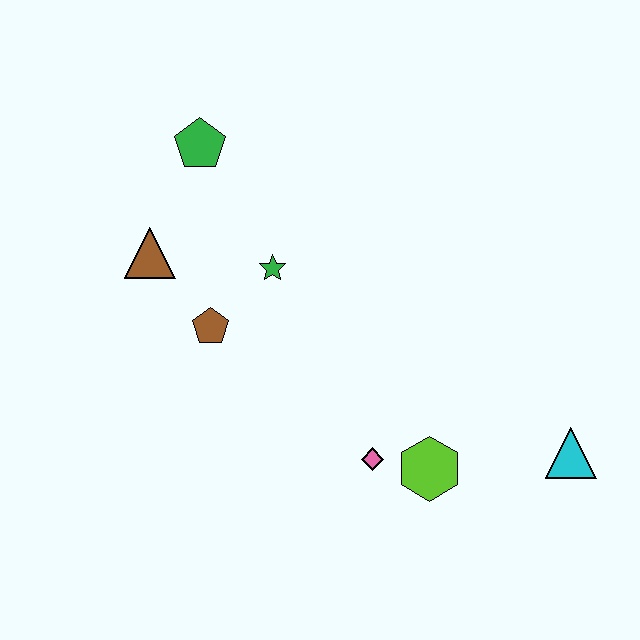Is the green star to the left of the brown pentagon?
No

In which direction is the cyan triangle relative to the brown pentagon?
The cyan triangle is to the right of the brown pentagon.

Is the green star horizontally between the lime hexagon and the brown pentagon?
Yes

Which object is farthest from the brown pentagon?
The cyan triangle is farthest from the brown pentagon.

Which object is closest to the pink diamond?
The lime hexagon is closest to the pink diamond.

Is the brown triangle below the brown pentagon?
No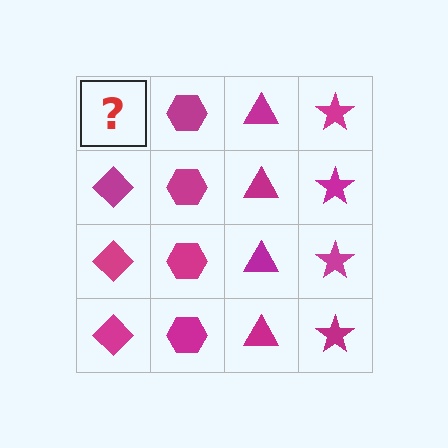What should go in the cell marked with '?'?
The missing cell should contain a magenta diamond.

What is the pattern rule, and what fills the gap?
The rule is that each column has a consistent shape. The gap should be filled with a magenta diamond.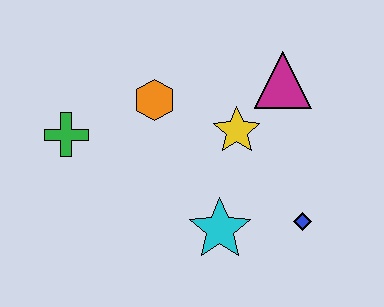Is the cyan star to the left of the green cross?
No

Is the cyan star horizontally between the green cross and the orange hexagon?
No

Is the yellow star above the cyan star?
Yes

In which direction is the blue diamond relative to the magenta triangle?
The blue diamond is below the magenta triangle.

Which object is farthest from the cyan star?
The green cross is farthest from the cyan star.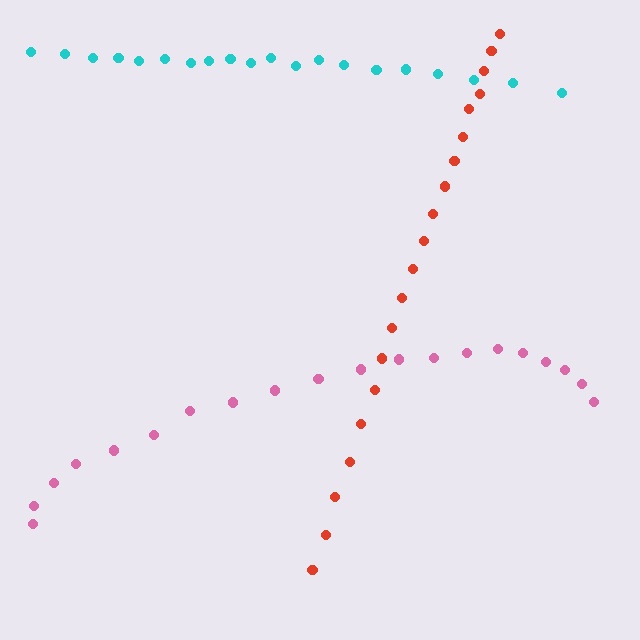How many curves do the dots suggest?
There are 3 distinct paths.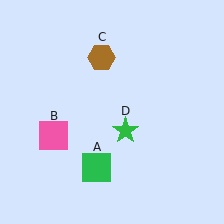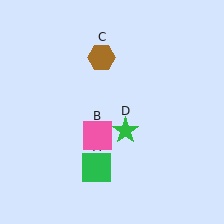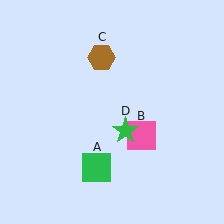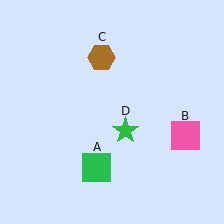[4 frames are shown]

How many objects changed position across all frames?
1 object changed position: pink square (object B).